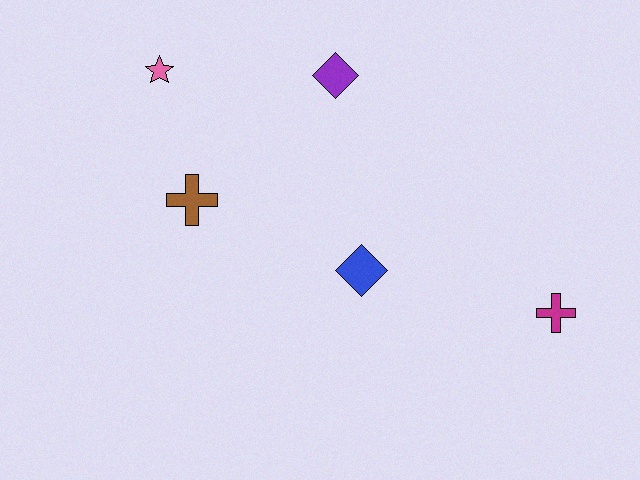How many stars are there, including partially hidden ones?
There is 1 star.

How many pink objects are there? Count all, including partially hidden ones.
There is 1 pink object.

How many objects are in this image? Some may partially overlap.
There are 5 objects.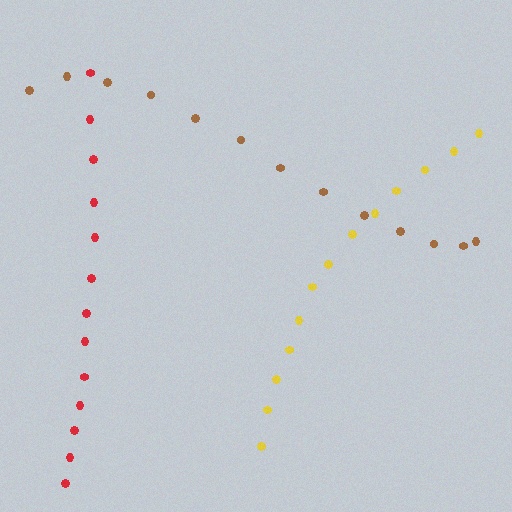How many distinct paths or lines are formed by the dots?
There are 3 distinct paths.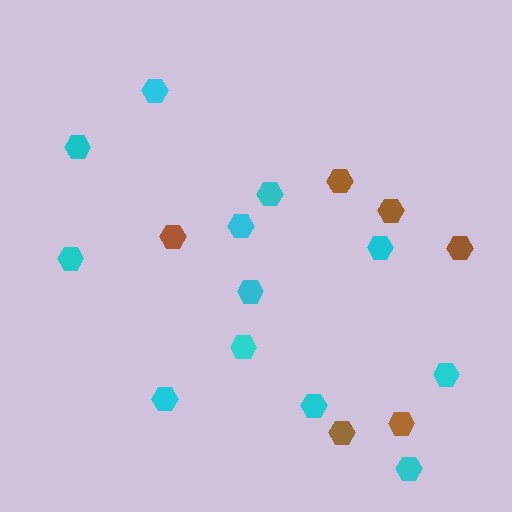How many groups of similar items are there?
There are 2 groups: one group of brown hexagons (6) and one group of cyan hexagons (12).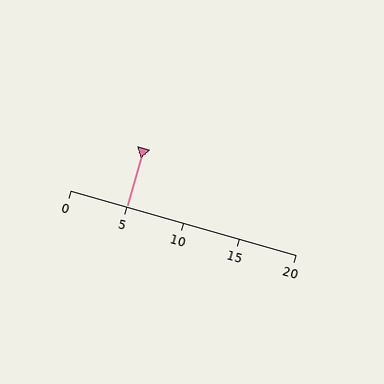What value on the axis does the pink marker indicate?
The marker indicates approximately 5.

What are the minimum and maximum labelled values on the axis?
The axis runs from 0 to 20.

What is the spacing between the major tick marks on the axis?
The major ticks are spaced 5 apart.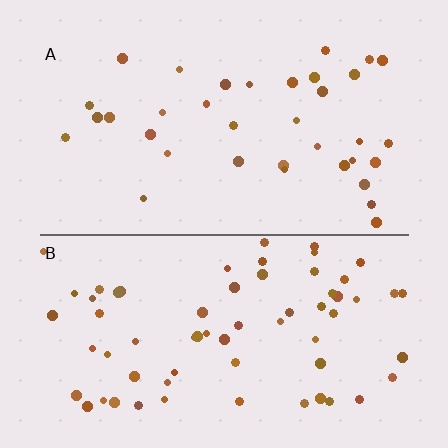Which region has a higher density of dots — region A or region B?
B (the bottom).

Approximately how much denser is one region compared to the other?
Approximately 1.8× — region B over region A.